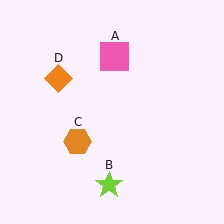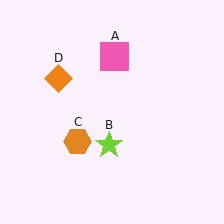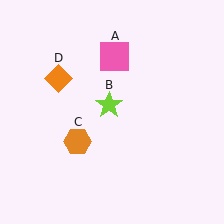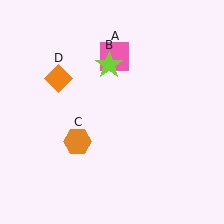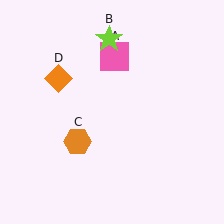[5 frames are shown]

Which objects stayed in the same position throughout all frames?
Pink square (object A) and orange hexagon (object C) and orange diamond (object D) remained stationary.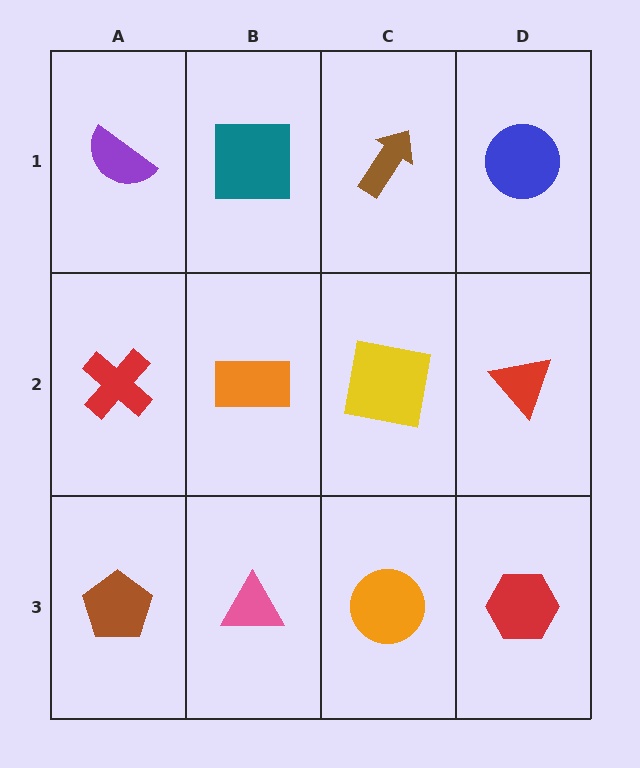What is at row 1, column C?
A brown arrow.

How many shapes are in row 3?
4 shapes.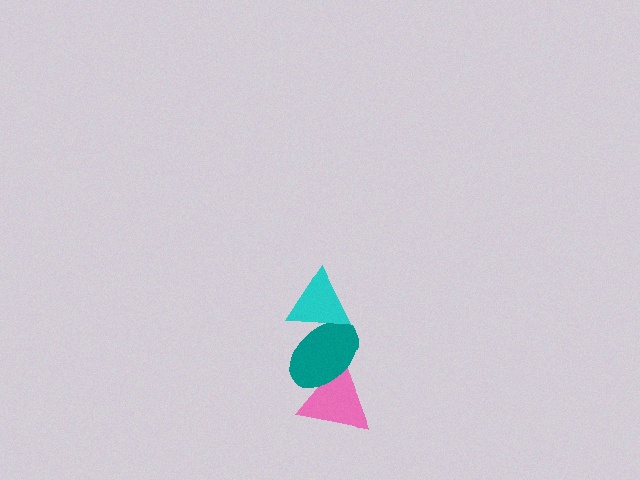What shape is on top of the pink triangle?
The teal ellipse is on top of the pink triangle.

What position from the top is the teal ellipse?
The teal ellipse is 2nd from the top.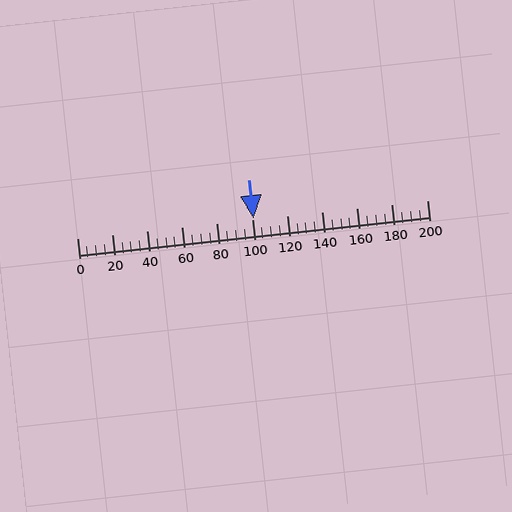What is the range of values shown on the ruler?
The ruler shows values from 0 to 200.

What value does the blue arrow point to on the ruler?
The blue arrow points to approximately 101.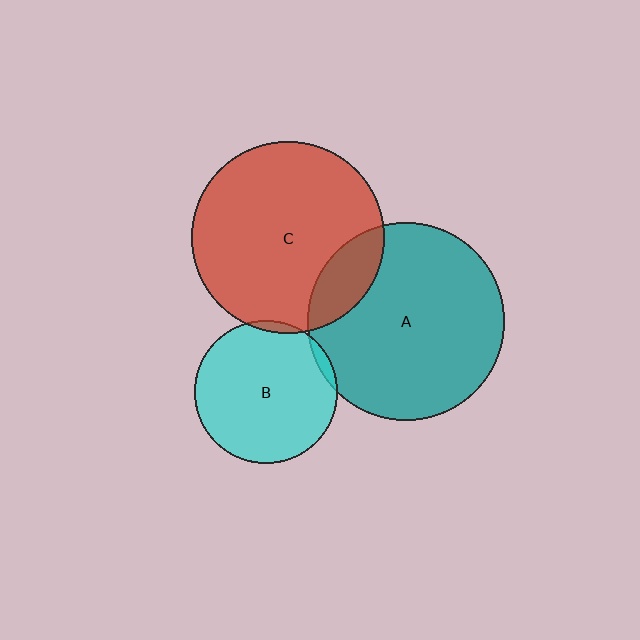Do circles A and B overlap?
Yes.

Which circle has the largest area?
Circle A (teal).